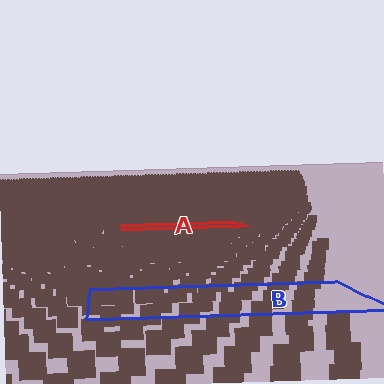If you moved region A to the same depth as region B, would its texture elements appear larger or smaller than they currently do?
They would appear larger. At a closer depth, the same texture elements are projected at a bigger on-screen size.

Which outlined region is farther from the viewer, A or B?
Region A is farther from the viewer — the texture elements inside it appear smaller and more densely packed.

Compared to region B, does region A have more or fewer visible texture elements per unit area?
Region A has more texture elements per unit area — they are packed more densely because it is farther away.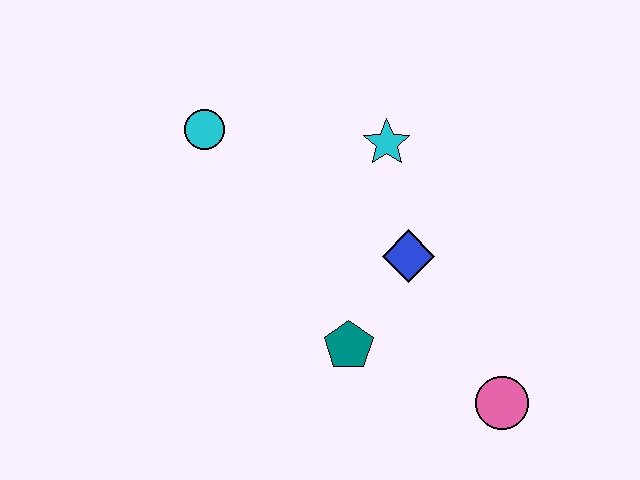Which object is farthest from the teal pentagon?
The cyan circle is farthest from the teal pentagon.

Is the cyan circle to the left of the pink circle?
Yes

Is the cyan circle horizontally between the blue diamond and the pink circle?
No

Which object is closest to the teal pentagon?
The blue diamond is closest to the teal pentagon.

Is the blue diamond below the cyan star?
Yes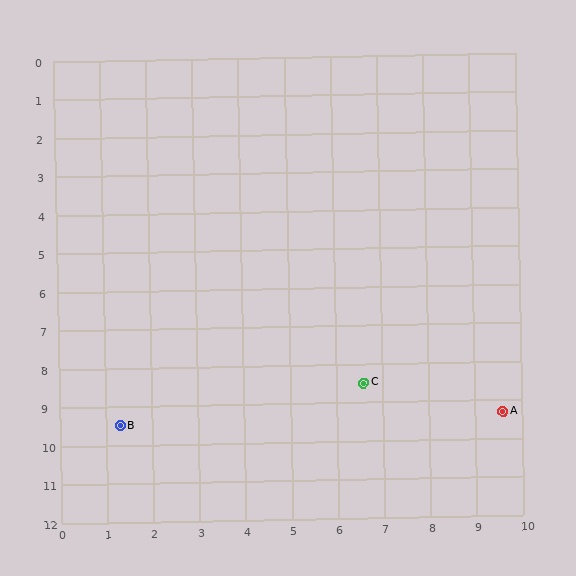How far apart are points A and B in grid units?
Points A and B are about 8.3 grid units apart.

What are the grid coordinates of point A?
Point A is at approximately (9.6, 9.3).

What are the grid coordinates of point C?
Point C is at approximately (6.6, 8.5).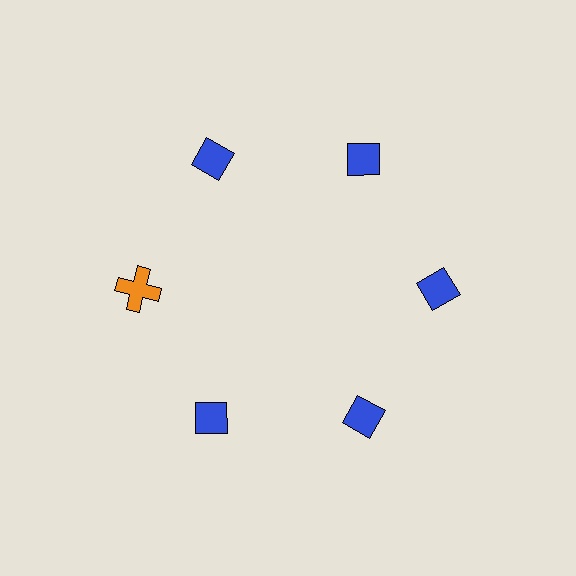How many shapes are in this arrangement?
There are 6 shapes arranged in a ring pattern.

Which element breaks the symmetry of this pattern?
The orange cross at roughly the 9 o'clock position breaks the symmetry. All other shapes are blue diamonds.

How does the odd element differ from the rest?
It differs in both color (orange instead of blue) and shape (cross instead of diamond).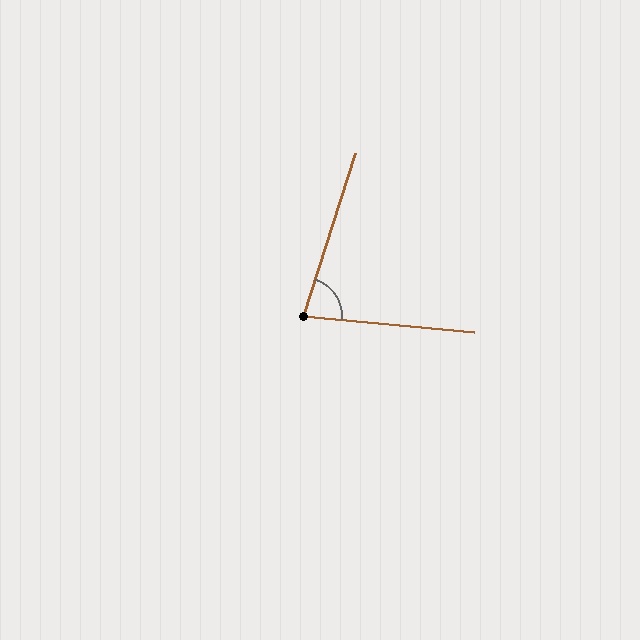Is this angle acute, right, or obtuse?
It is acute.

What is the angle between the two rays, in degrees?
Approximately 78 degrees.